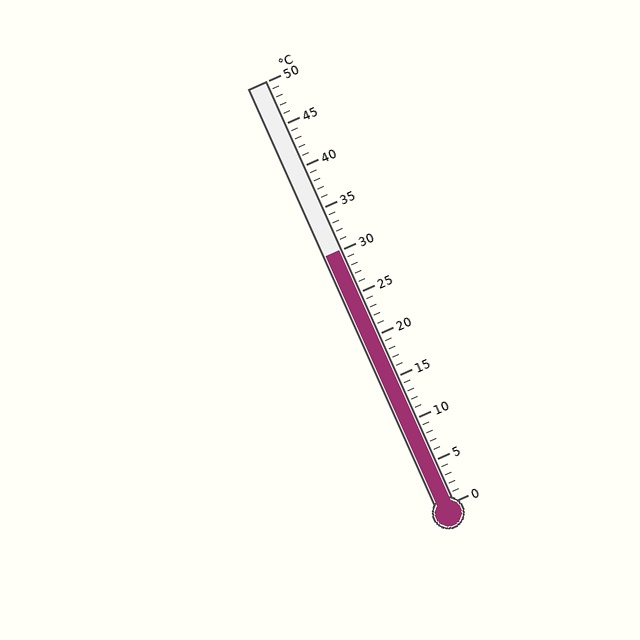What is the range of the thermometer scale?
The thermometer scale ranges from 0°C to 50°C.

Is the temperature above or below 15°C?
The temperature is above 15°C.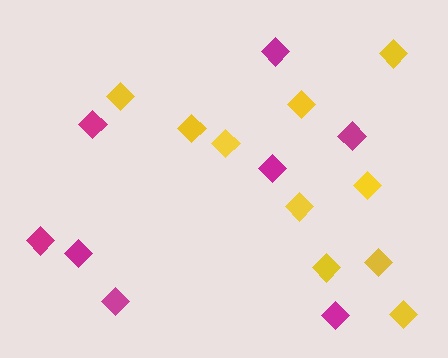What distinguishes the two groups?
There are 2 groups: one group of magenta diamonds (8) and one group of yellow diamonds (10).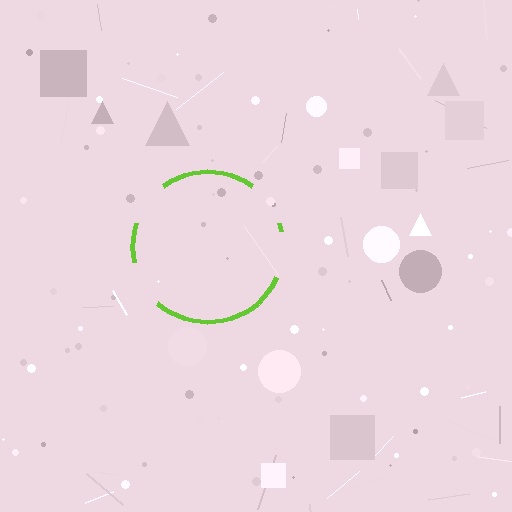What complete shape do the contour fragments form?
The contour fragments form a circle.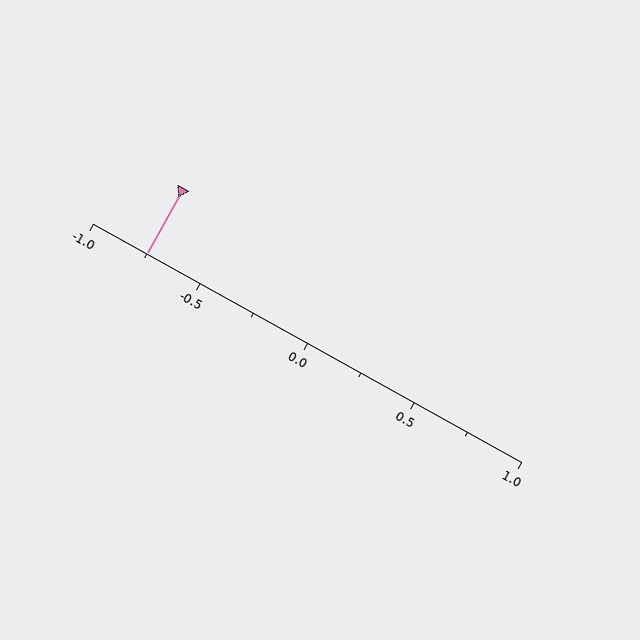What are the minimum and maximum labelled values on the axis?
The axis runs from -1.0 to 1.0.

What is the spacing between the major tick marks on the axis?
The major ticks are spaced 0.5 apart.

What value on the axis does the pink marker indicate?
The marker indicates approximately -0.75.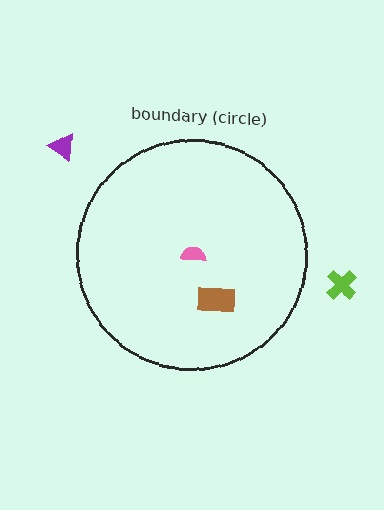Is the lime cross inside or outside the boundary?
Outside.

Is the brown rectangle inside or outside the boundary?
Inside.